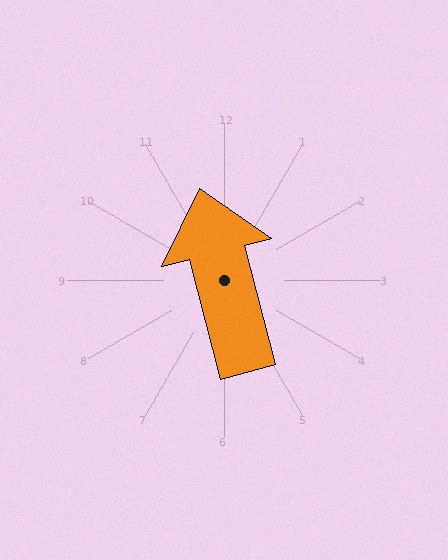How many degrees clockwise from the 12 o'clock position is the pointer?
Approximately 345 degrees.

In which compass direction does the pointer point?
North.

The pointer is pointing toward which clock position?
Roughly 12 o'clock.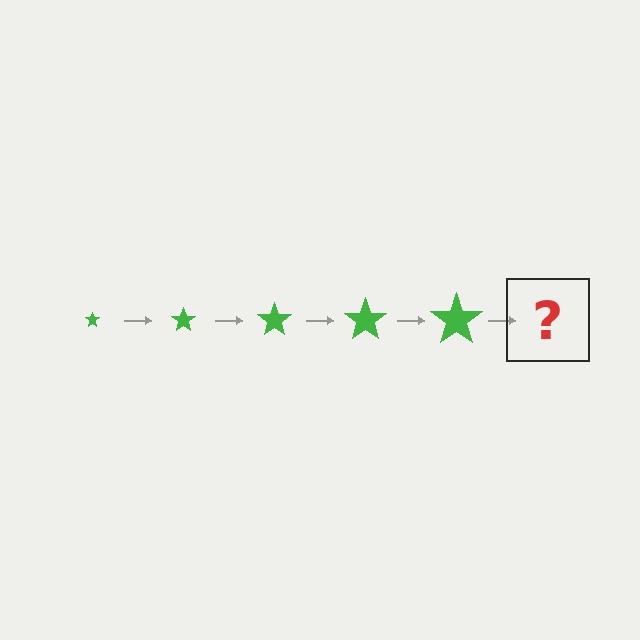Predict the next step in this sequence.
The next step is a green star, larger than the previous one.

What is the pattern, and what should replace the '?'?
The pattern is that the star gets progressively larger each step. The '?' should be a green star, larger than the previous one.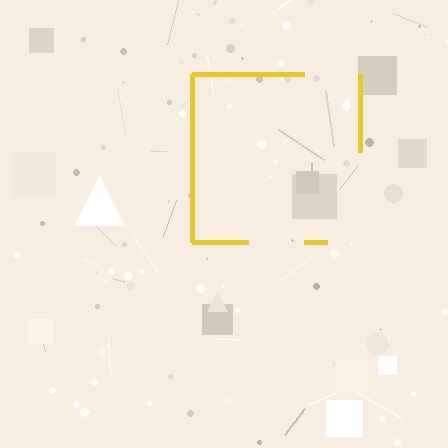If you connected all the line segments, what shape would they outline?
They would outline a square.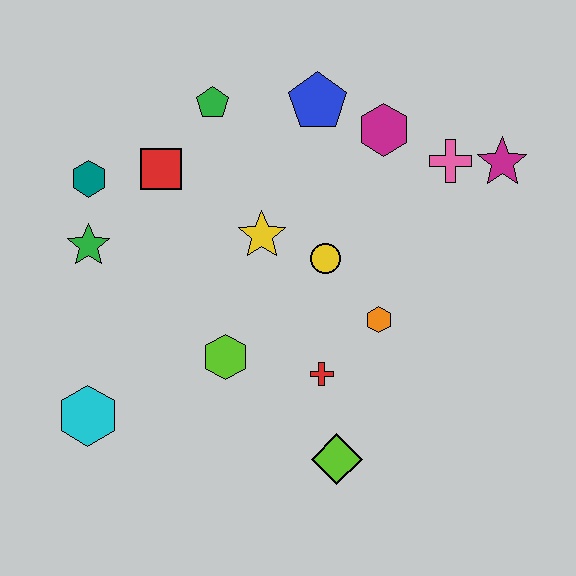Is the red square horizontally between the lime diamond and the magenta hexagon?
No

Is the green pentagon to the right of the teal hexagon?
Yes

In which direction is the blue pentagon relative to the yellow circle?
The blue pentagon is above the yellow circle.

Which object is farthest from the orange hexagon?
The teal hexagon is farthest from the orange hexagon.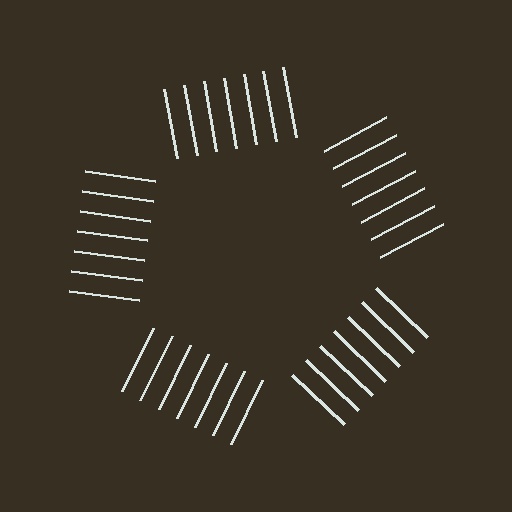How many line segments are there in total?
35 — 7 along each of the 5 edges.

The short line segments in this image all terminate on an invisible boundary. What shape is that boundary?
An illusory pentagon — the line segments terminate on its edges but no continuous stroke is drawn.